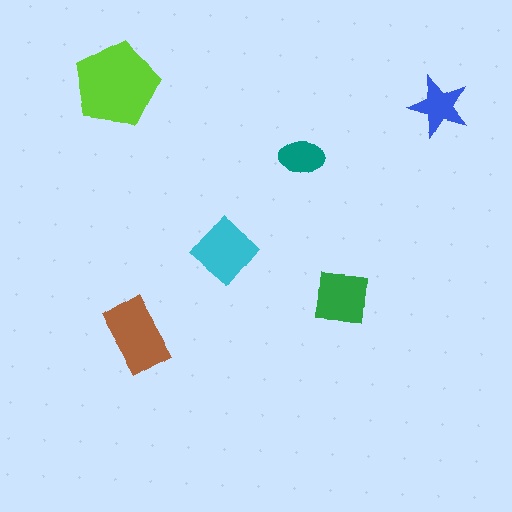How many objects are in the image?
There are 6 objects in the image.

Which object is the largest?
The lime pentagon.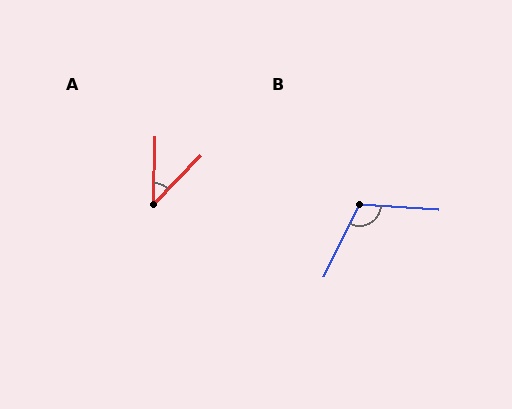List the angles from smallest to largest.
A (42°), B (113°).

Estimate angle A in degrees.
Approximately 42 degrees.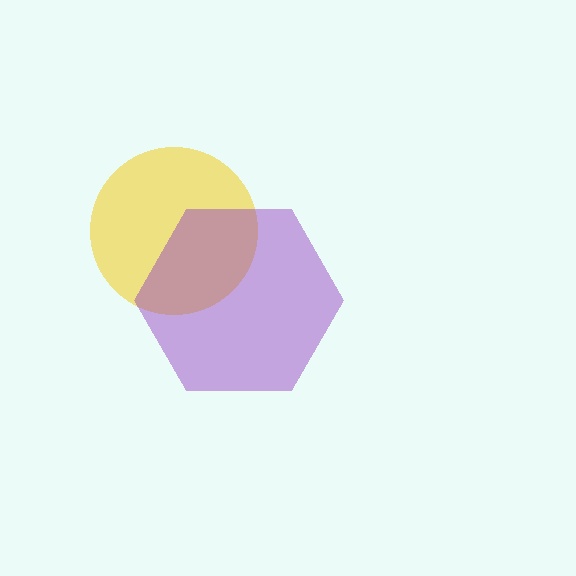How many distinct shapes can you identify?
There are 2 distinct shapes: a yellow circle, a purple hexagon.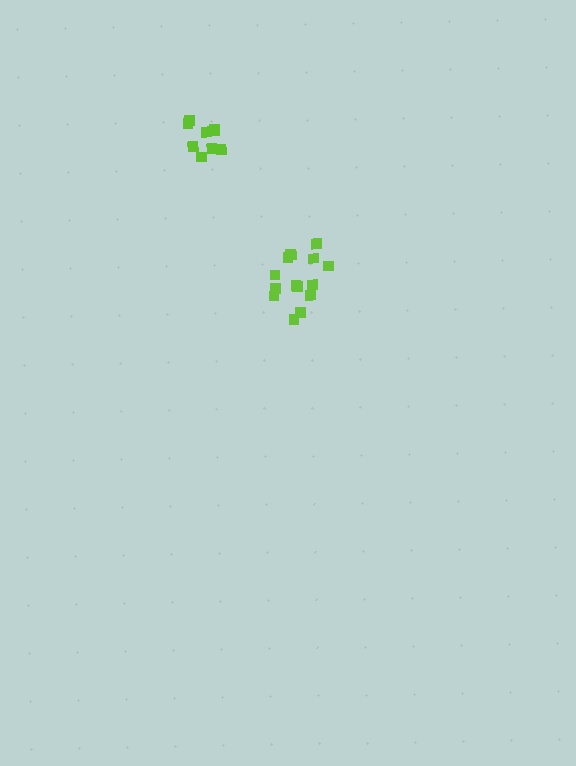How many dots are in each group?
Group 1: 14 dots, Group 2: 11 dots (25 total).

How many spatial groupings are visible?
There are 2 spatial groupings.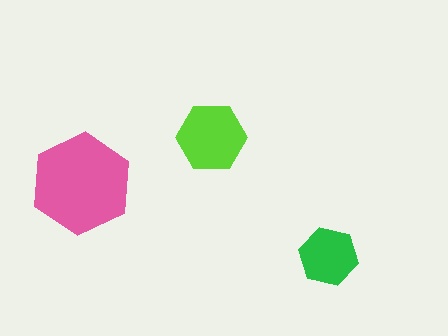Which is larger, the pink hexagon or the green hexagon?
The pink one.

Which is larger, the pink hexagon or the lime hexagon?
The pink one.